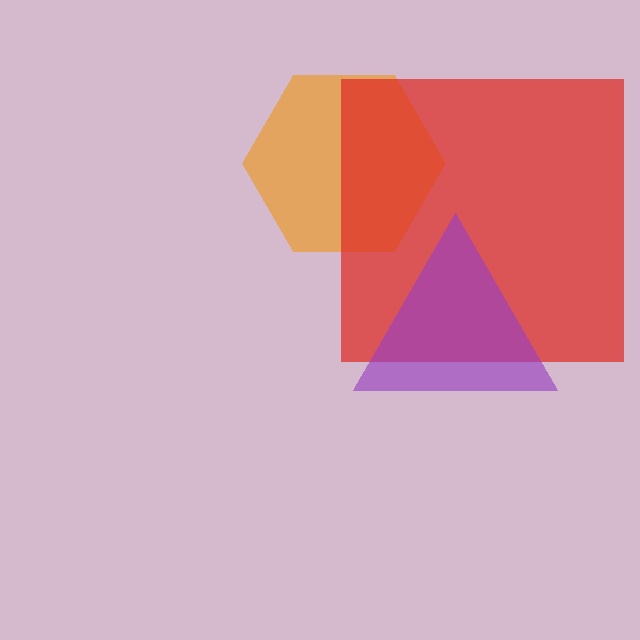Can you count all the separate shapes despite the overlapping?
Yes, there are 3 separate shapes.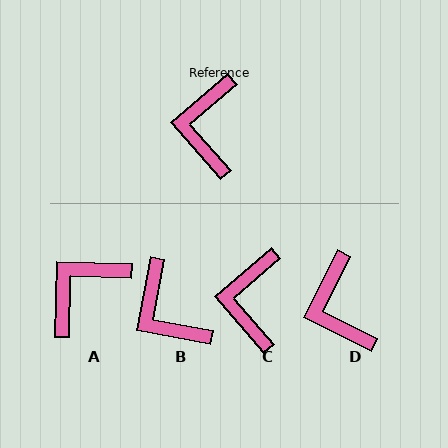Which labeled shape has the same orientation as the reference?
C.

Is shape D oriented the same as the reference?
No, it is off by about 23 degrees.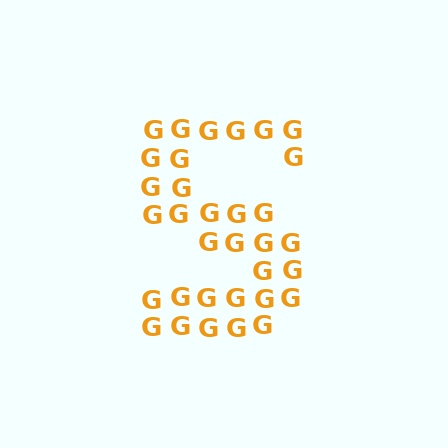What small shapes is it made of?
It is made of small letter G's.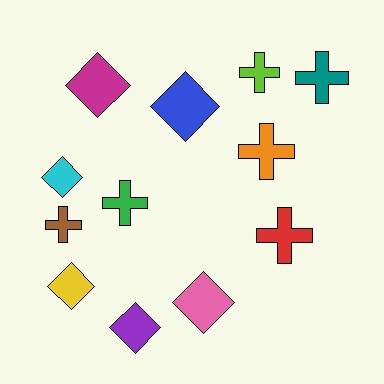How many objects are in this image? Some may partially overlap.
There are 12 objects.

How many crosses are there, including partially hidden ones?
There are 6 crosses.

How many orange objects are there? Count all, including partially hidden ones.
There is 1 orange object.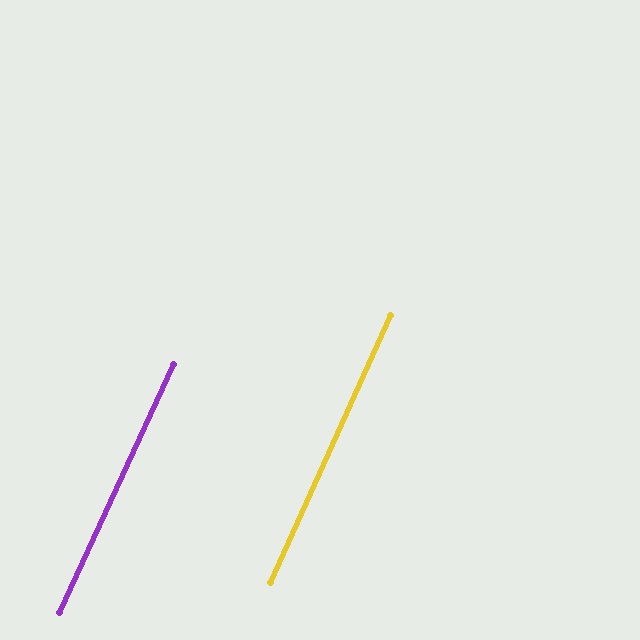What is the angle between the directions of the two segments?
Approximately 1 degree.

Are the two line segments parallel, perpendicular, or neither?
Parallel — their directions differ by only 0.6°.